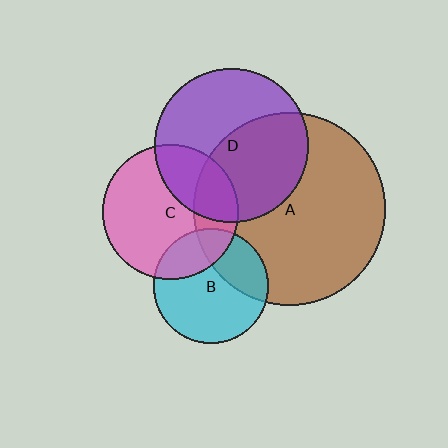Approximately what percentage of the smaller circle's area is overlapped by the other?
Approximately 30%.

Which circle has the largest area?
Circle A (brown).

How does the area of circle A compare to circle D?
Approximately 1.6 times.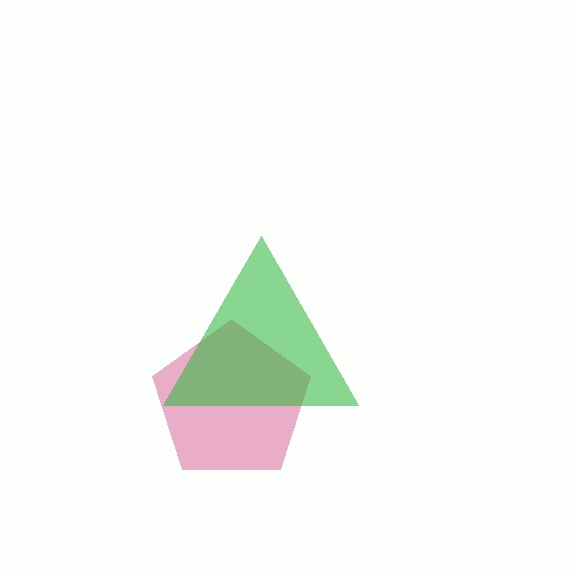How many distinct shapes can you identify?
There are 2 distinct shapes: a pink pentagon, a green triangle.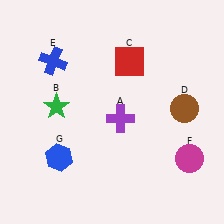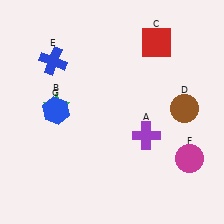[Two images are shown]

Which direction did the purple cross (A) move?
The purple cross (A) moved right.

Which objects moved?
The objects that moved are: the purple cross (A), the red square (C), the blue hexagon (G).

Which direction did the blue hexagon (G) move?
The blue hexagon (G) moved up.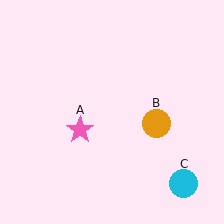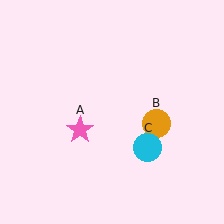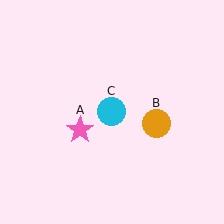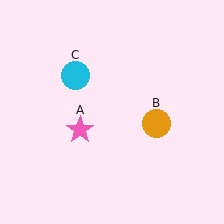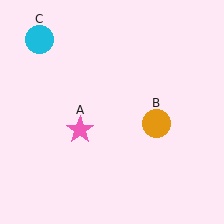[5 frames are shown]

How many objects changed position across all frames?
1 object changed position: cyan circle (object C).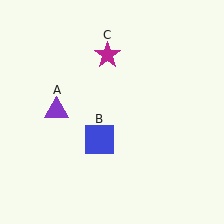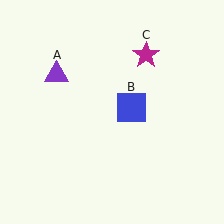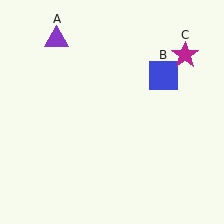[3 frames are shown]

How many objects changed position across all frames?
3 objects changed position: purple triangle (object A), blue square (object B), magenta star (object C).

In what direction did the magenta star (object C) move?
The magenta star (object C) moved right.